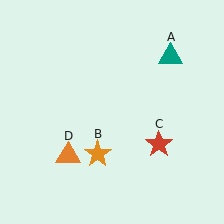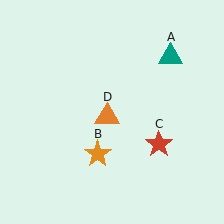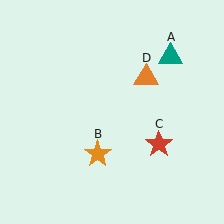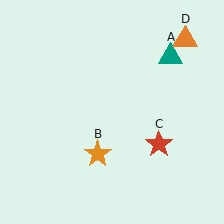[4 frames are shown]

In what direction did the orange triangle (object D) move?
The orange triangle (object D) moved up and to the right.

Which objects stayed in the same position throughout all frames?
Teal triangle (object A) and orange star (object B) and red star (object C) remained stationary.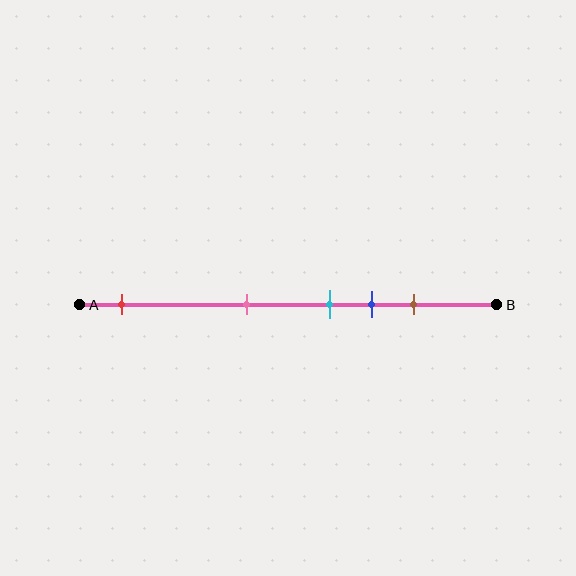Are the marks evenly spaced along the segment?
No, the marks are not evenly spaced.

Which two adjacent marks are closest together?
The cyan and blue marks are the closest adjacent pair.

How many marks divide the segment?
There are 5 marks dividing the segment.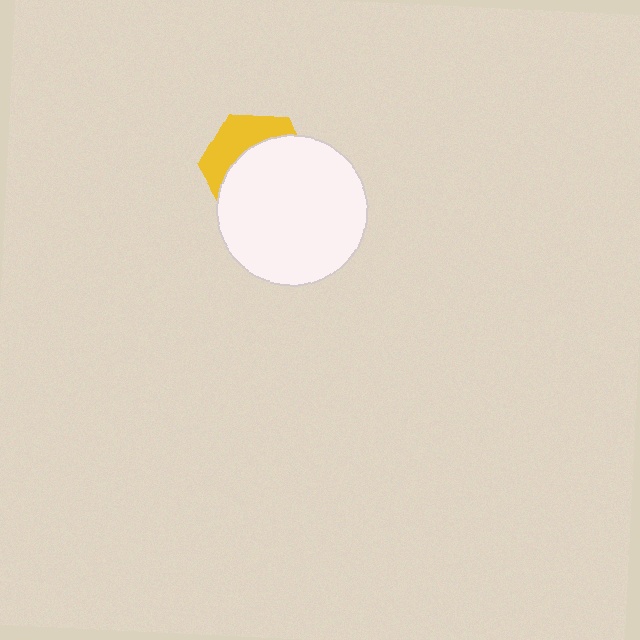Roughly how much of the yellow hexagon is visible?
A small part of it is visible (roughly 35%).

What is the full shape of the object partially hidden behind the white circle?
The partially hidden object is a yellow hexagon.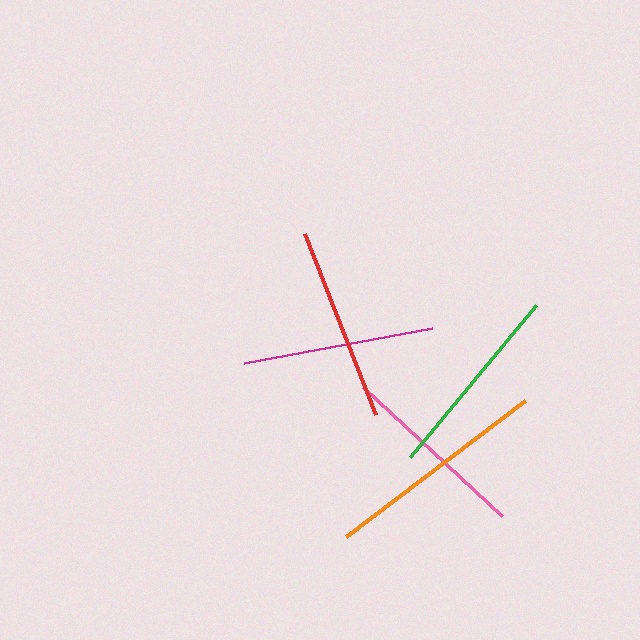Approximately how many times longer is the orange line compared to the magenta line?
The orange line is approximately 1.2 times the length of the magenta line.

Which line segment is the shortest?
The pink line is the shortest at approximately 190 pixels.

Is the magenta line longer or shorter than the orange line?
The orange line is longer than the magenta line.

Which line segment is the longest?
The orange line is the longest at approximately 226 pixels.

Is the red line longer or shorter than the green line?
The green line is longer than the red line.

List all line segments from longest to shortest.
From longest to shortest: orange, green, red, magenta, pink.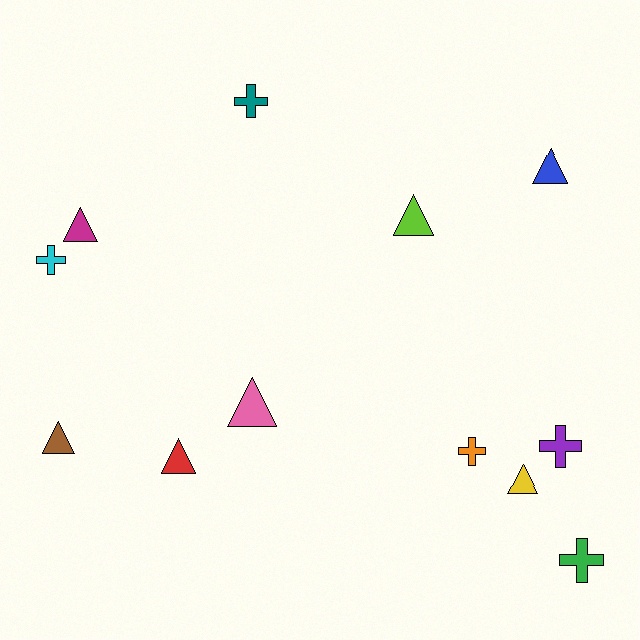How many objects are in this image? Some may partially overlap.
There are 12 objects.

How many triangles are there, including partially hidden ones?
There are 7 triangles.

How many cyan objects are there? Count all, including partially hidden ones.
There is 1 cyan object.